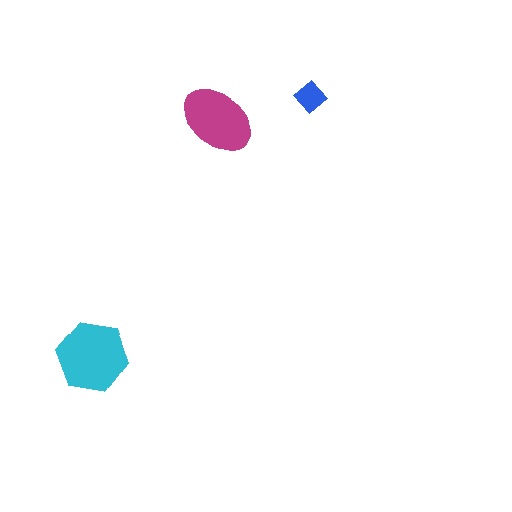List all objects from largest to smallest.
The cyan hexagon, the magenta ellipse, the blue diamond.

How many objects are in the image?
There are 3 objects in the image.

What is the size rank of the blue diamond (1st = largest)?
3rd.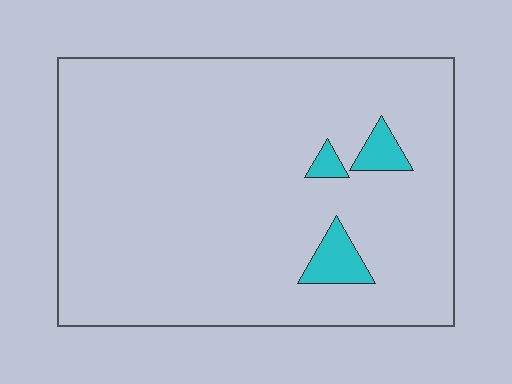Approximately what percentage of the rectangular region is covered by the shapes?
Approximately 5%.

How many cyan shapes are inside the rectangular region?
3.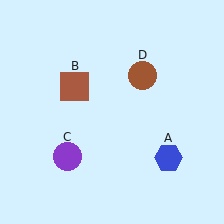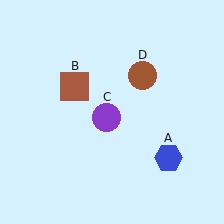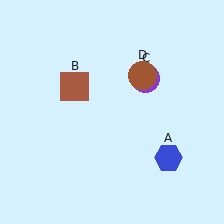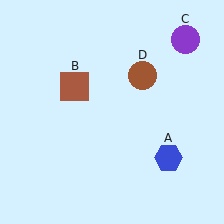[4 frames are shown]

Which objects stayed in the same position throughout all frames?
Blue hexagon (object A) and brown square (object B) and brown circle (object D) remained stationary.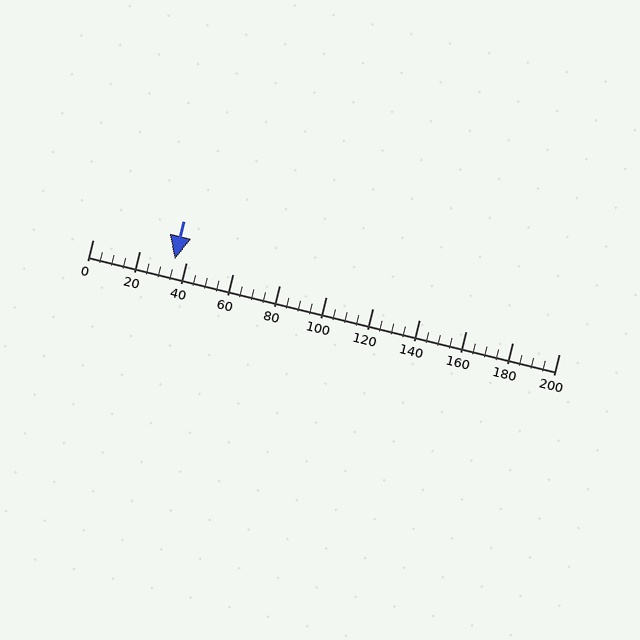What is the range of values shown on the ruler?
The ruler shows values from 0 to 200.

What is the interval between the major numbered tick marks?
The major tick marks are spaced 20 units apart.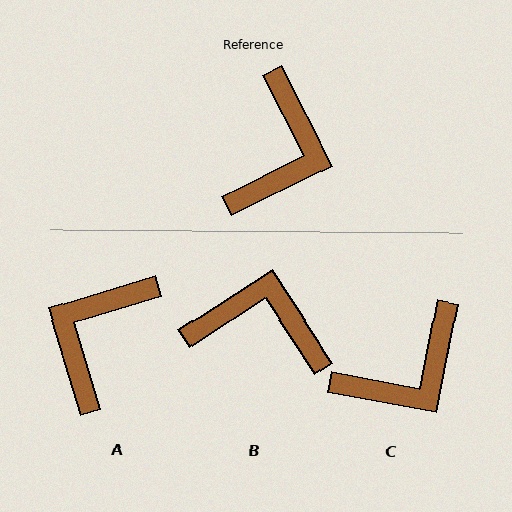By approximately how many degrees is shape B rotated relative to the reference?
Approximately 96 degrees counter-clockwise.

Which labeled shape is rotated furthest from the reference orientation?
A, about 170 degrees away.